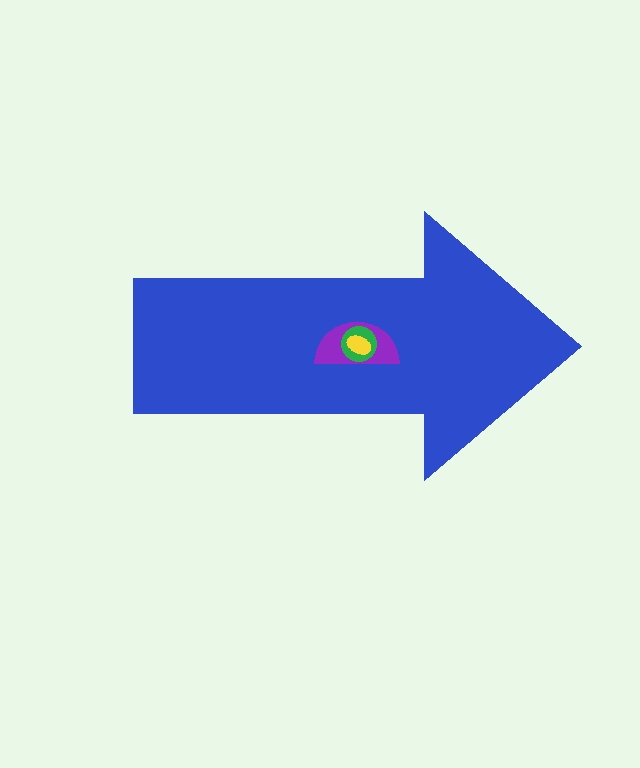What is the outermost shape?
The blue arrow.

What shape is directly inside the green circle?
The yellow ellipse.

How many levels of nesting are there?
4.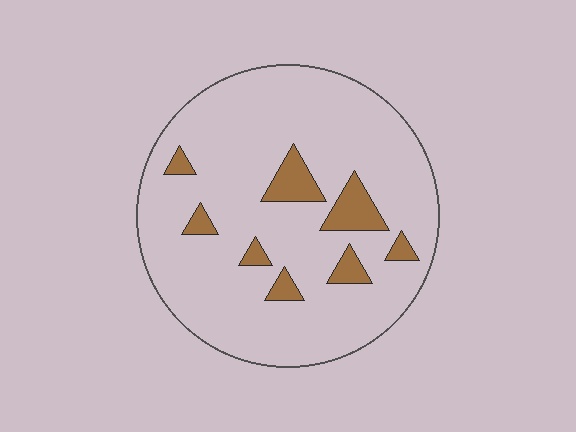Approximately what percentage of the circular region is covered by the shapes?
Approximately 10%.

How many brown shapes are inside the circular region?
8.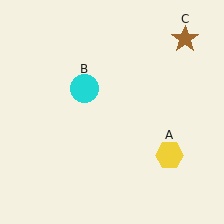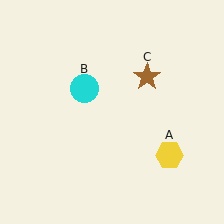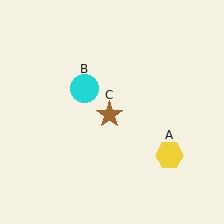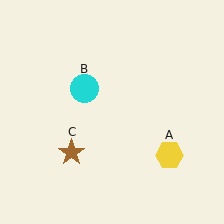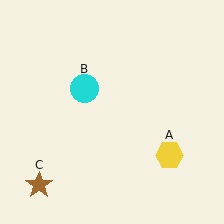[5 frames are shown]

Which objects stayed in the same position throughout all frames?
Yellow hexagon (object A) and cyan circle (object B) remained stationary.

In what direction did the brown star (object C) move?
The brown star (object C) moved down and to the left.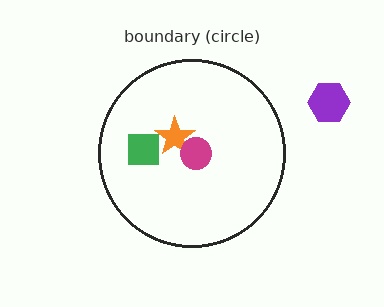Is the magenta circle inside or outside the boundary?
Inside.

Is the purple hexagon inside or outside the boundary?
Outside.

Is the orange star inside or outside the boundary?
Inside.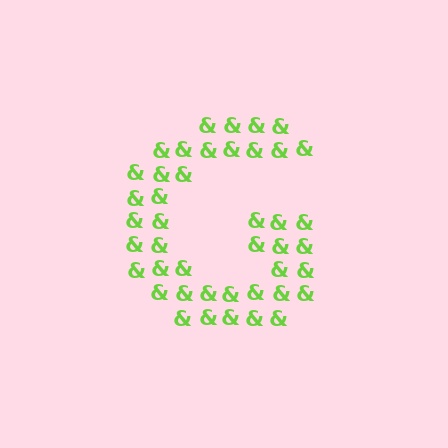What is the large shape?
The large shape is the letter G.